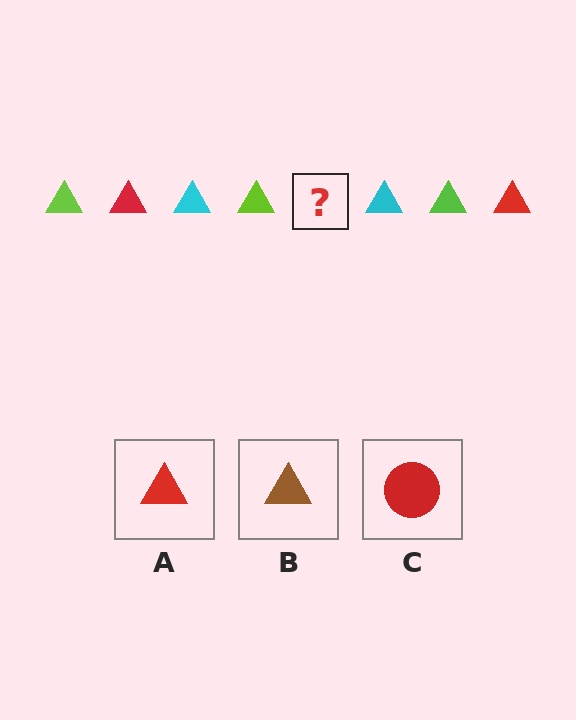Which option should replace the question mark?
Option A.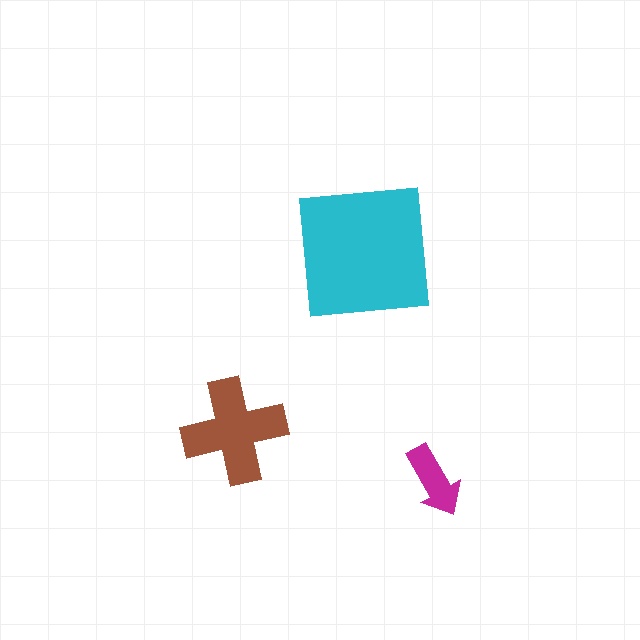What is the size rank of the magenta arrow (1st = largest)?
3rd.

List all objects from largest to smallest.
The cyan square, the brown cross, the magenta arrow.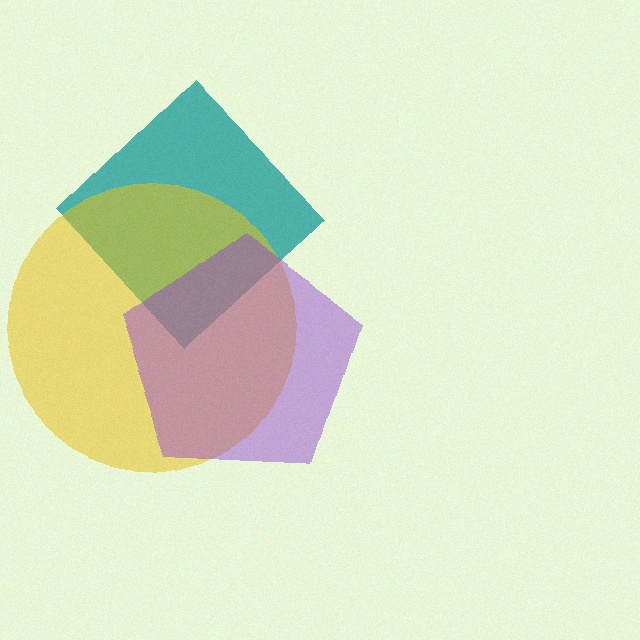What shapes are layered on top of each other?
The layered shapes are: a teal diamond, a yellow circle, a purple pentagon.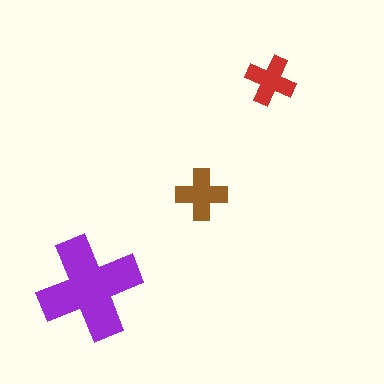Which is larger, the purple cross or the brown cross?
The purple one.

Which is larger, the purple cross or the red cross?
The purple one.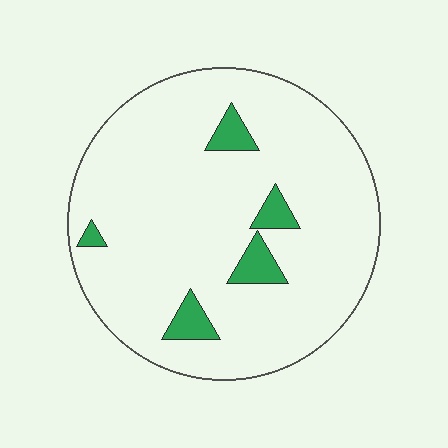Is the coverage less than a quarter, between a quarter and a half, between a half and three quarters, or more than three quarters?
Less than a quarter.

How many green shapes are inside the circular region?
5.